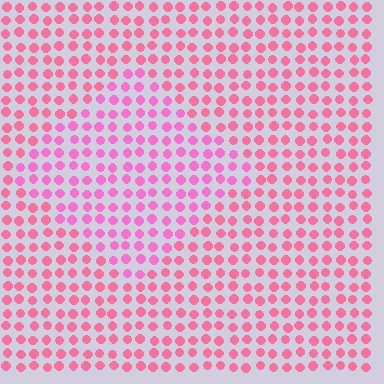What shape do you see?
I see a diamond.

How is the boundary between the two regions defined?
The boundary is defined purely by a slight shift in hue (about 22 degrees). Spacing, size, and orientation are identical on both sides.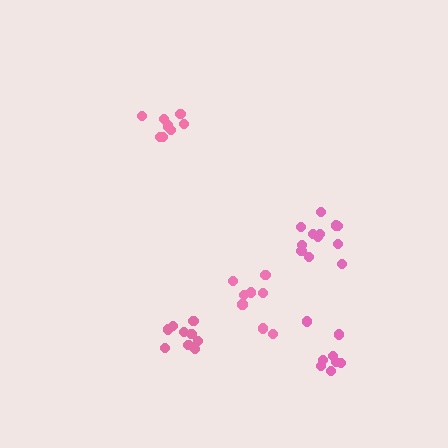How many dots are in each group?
Group 1: 9 dots, Group 2: 9 dots, Group 3: 8 dots, Group 4: 12 dots, Group 5: 8 dots (46 total).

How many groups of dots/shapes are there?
There are 5 groups.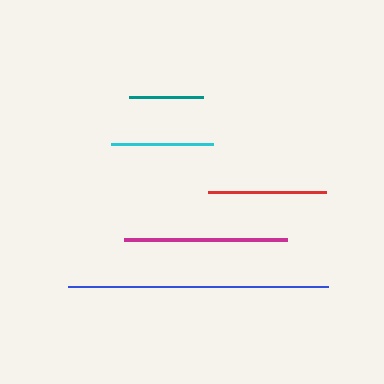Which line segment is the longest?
The blue line is the longest at approximately 260 pixels.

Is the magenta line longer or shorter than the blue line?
The blue line is longer than the magenta line.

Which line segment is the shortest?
The teal line is the shortest at approximately 74 pixels.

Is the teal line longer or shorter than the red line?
The red line is longer than the teal line.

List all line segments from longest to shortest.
From longest to shortest: blue, magenta, red, cyan, teal.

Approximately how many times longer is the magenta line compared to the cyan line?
The magenta line is approximately 1.6 times the length of the cyan line.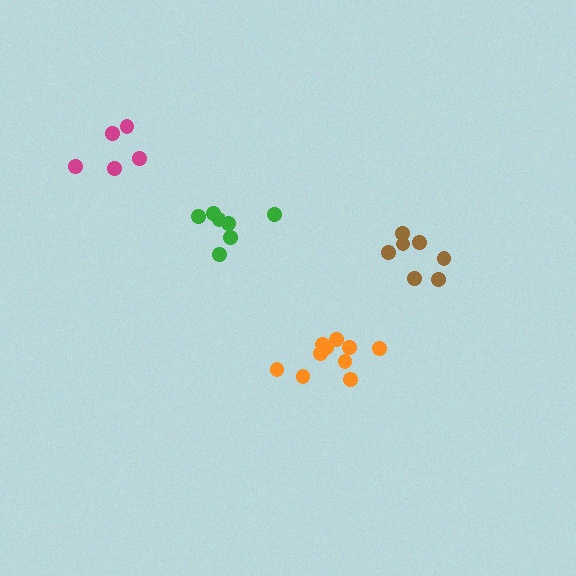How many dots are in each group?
Group 1: 5 dots, Group 2: 7 dots, Group 3: 7 dots, Group 4: 10 dots (29 total).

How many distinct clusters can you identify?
There are 4 distinct clusters.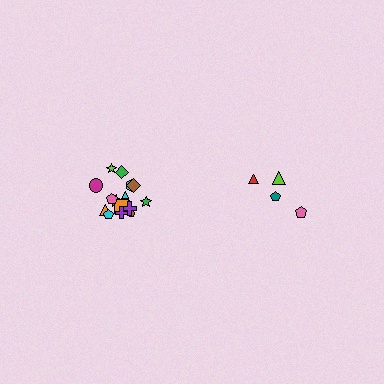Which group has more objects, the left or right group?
The left group.